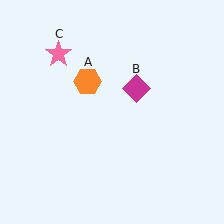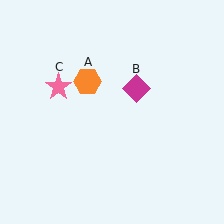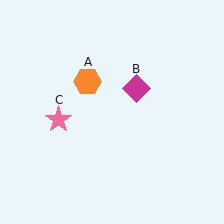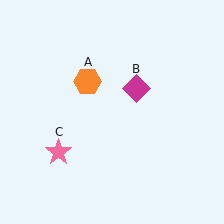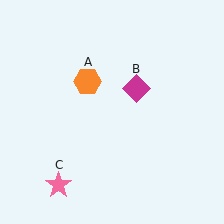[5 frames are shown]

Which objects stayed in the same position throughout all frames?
Orange hexagon (object A) and magenta diamond (object B) remained stationary.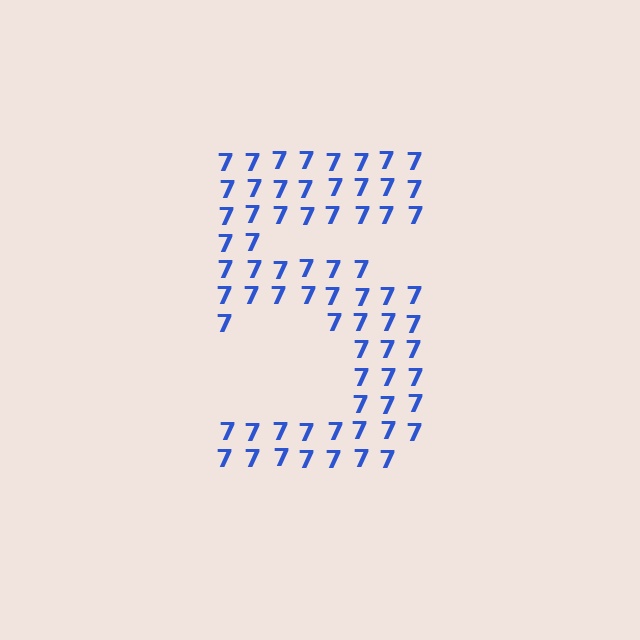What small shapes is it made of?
It is made of small digit 7's.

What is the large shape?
The large shape is the digit 5.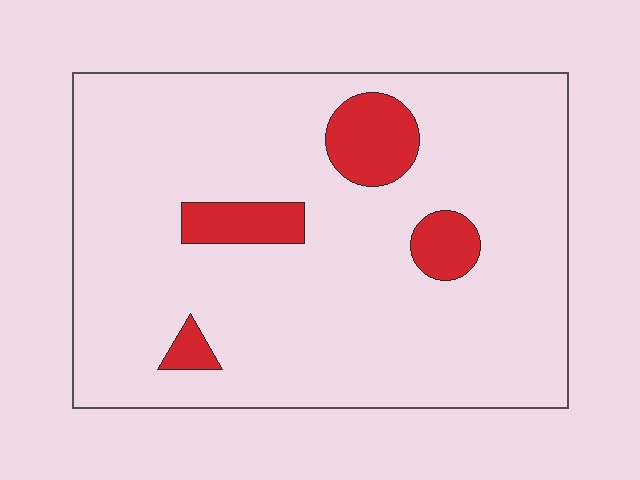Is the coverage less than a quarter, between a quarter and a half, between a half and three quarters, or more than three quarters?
Less than a quarter.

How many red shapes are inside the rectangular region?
4.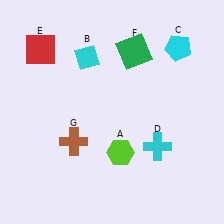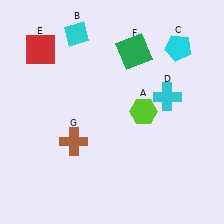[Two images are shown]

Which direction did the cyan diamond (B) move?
The cyan diamond (B) moved up.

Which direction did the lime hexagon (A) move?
The lime hexagon (A) moved up.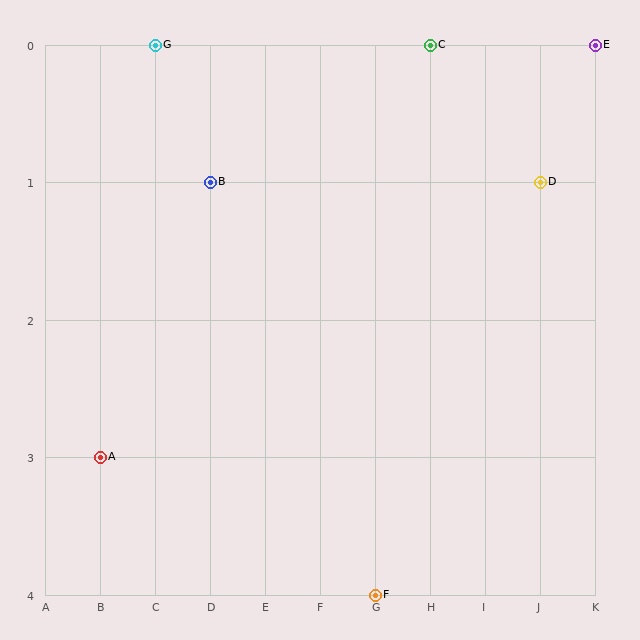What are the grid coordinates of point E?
Point E is at grid coordinates (K, 0).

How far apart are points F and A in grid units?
Points F and A are 5 columns and 1 row apart (about 5.1 grid units diagonally).